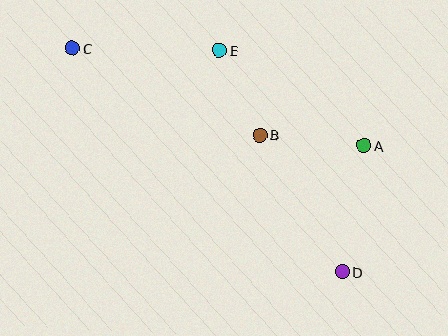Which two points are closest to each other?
Points B and E are closest to each other.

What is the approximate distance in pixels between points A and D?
The distance between A and D is approximately 128 pixels.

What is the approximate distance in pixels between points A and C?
The distance between A and C is approximately 307 pixels.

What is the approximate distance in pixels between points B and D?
The distance between B and D is approximately 160 pixels.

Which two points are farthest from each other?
Points C and D are farthest from each other.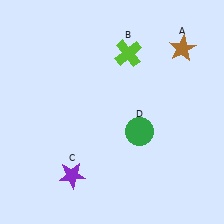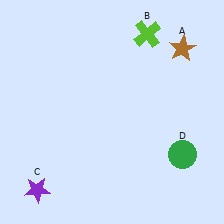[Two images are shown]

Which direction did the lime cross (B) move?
The lime cross (B) moved up.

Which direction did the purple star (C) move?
The purple star (C) moved left.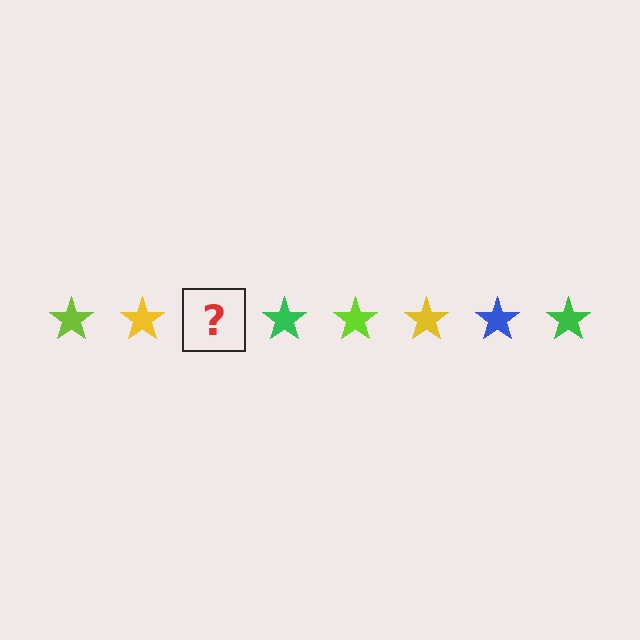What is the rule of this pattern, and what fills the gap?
The rule is that the pattern cycles through lime, yellow, blue, green stars. The gap should be filled with a blue star.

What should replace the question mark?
The question mark should be replaced with a blue star.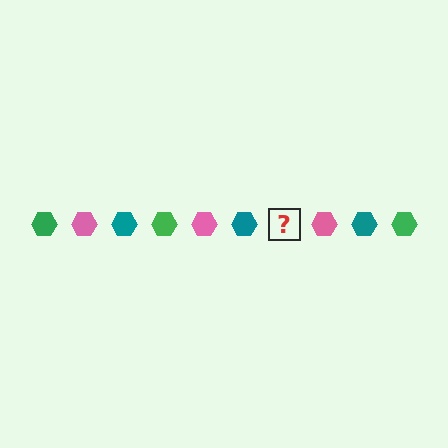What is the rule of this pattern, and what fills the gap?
The rule is that the pattern cycles through green, pink, teal hexagons. The gap should be filled with a green hexagon.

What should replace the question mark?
The question mark should be replaced with a green hexagon.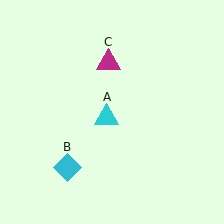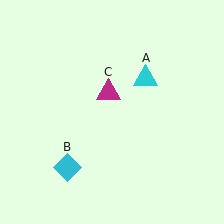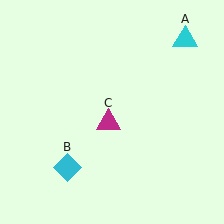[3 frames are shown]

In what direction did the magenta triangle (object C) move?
The magenta triangle (object C) moved down.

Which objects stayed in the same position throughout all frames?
Cyan diamond (object B) remained stationary.